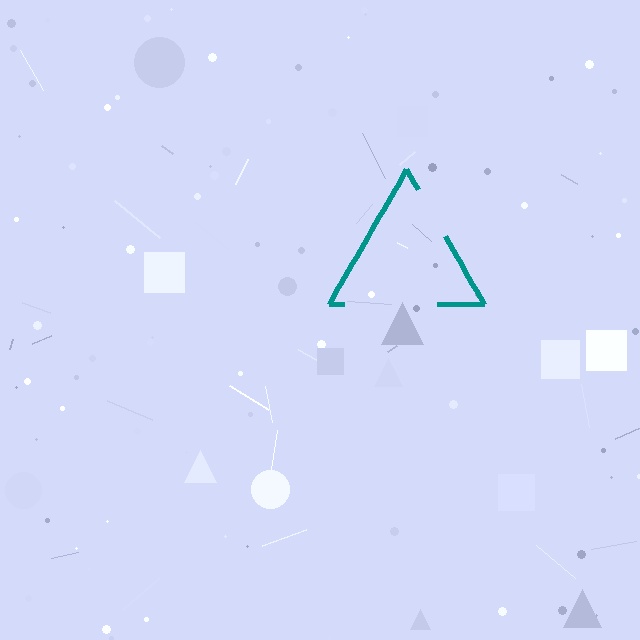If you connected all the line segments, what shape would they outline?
They would outline a triangle.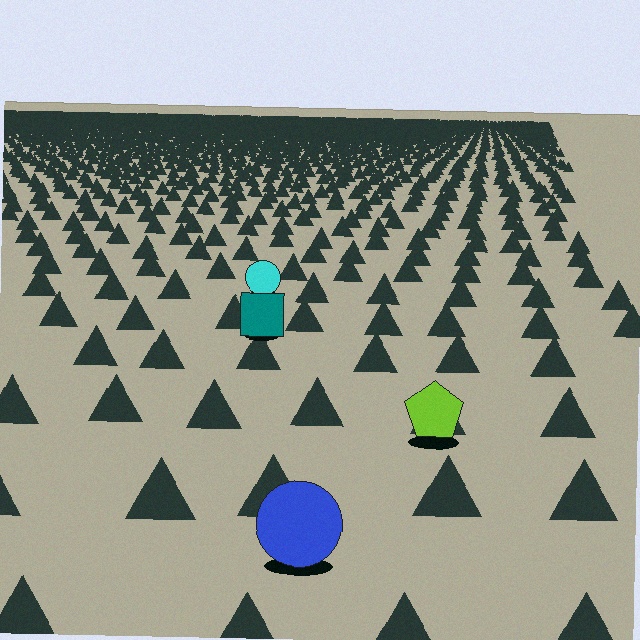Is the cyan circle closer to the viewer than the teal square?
No. The teal square is closer — you can tell from the texture gradient: the ground texture is coarser near it.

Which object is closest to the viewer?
The blue circle is closest. The texture marks near it are larger and more spread out.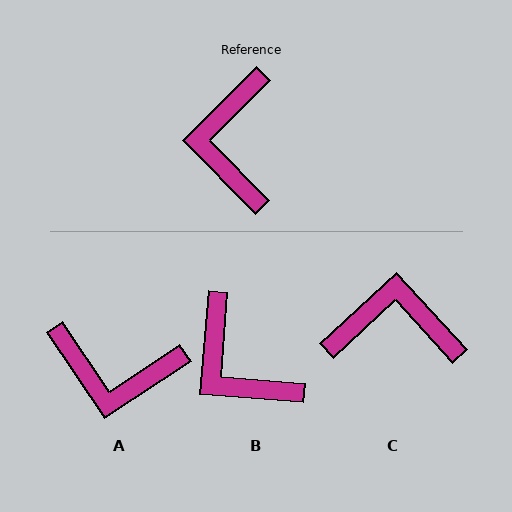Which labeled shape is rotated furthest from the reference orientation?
C, about 92 degrees away.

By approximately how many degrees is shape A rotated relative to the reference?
Approximately 79 degrees counter-clockwise.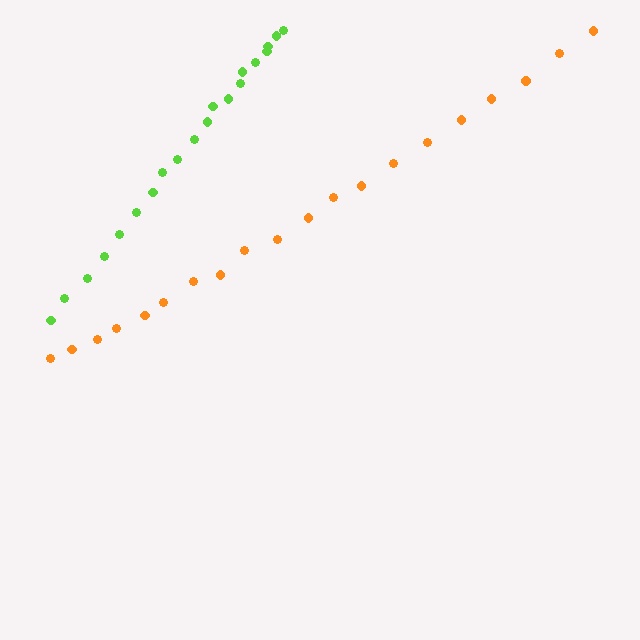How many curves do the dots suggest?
There are 2 distinct paths.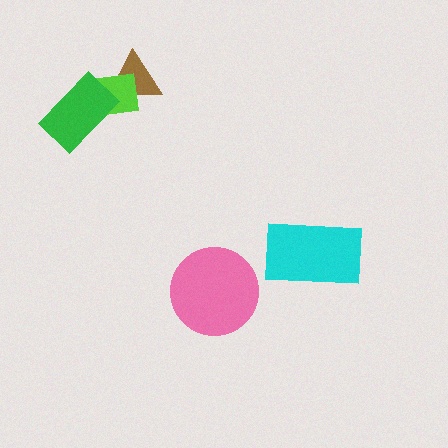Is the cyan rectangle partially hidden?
No, no other shape covers it.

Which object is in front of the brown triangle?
The lime square is in front of the brown triangle.